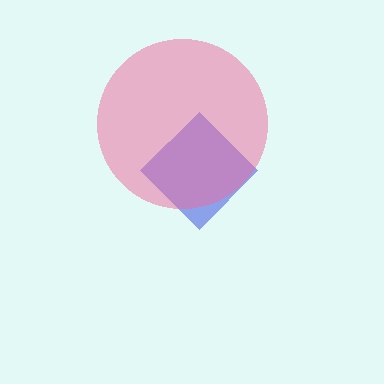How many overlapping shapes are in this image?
There are 2 overlapping shapes in the image.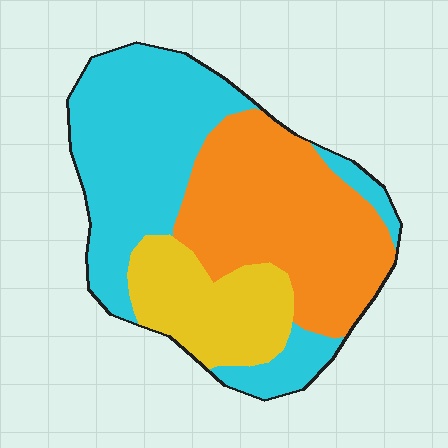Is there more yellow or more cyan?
Cyan.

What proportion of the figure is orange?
Orange takes up about three eighths (3/8) of the figure.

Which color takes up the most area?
Cyan, at roughly 45%.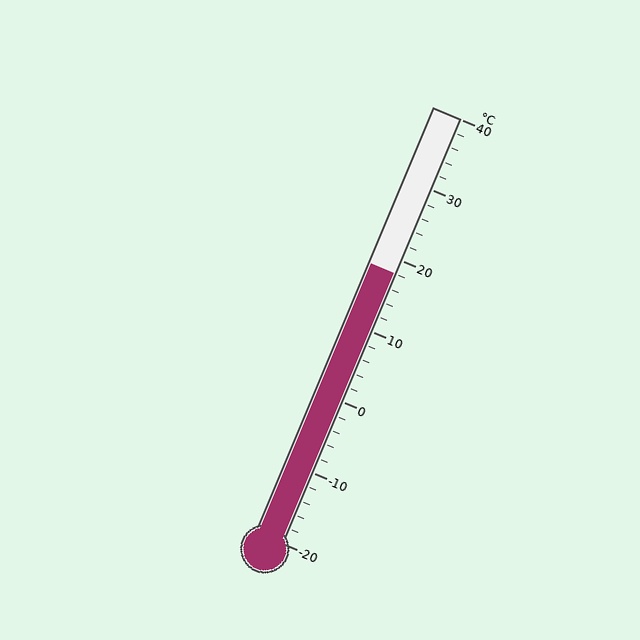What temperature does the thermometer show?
The thermometer shows approximately 18°C.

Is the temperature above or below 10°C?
The temperature is above 10°C.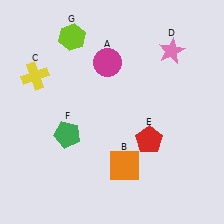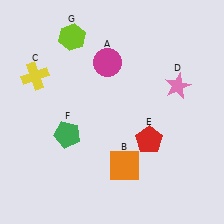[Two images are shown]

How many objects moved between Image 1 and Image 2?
1 object moved between the two images.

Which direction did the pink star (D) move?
The pink star (D) moved down.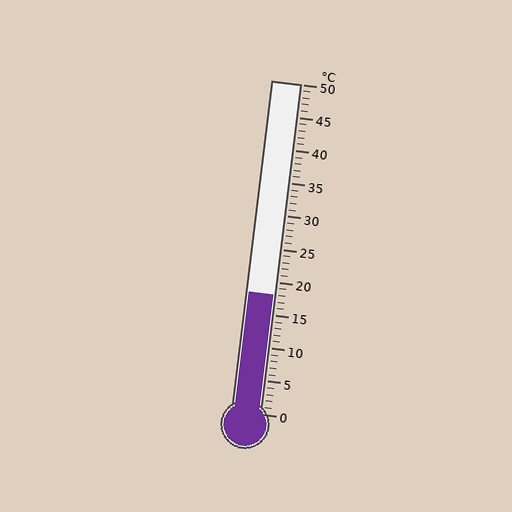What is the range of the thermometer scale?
The thermometer scale ranges from 0°C to 50°C.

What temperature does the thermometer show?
The thermometer shows approximately 18°C.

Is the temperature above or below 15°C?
The temperature is above 15°C.